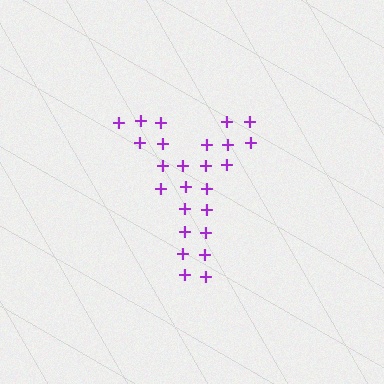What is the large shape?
The large shape is the letter Y.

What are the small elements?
The small elements are plus signs.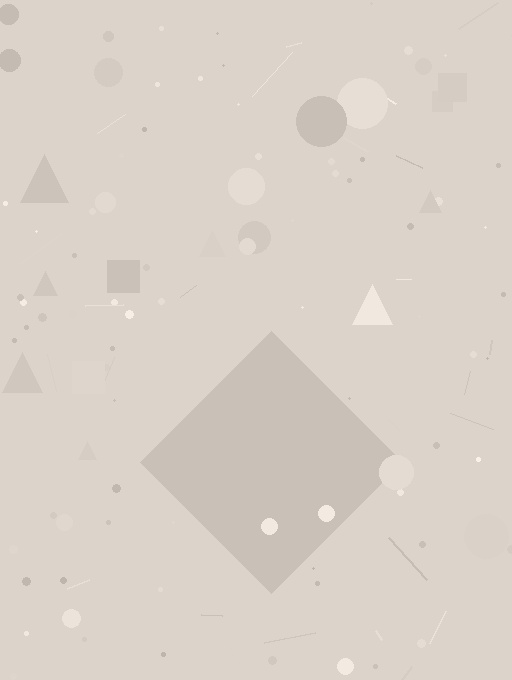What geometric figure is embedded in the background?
A diamond is embedded in the background.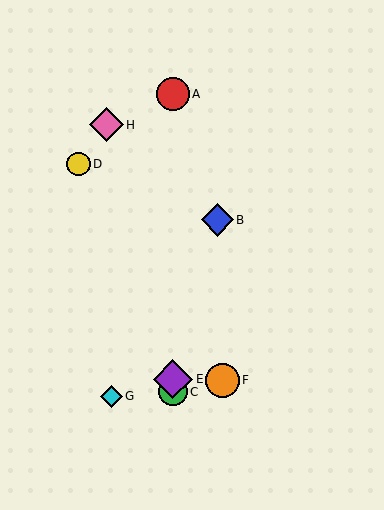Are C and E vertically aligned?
Yes, both are at x≈173.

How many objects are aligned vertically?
3 objects (A, C, E) are aligned vertically.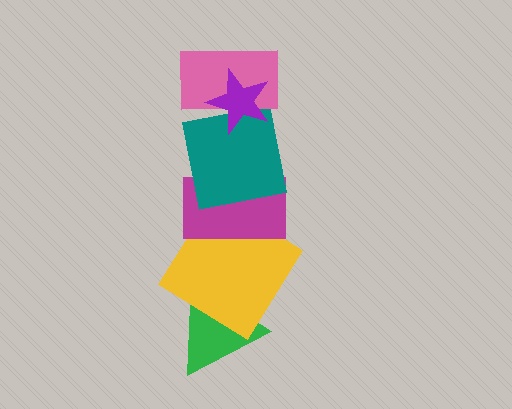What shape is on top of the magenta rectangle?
The teal square is on top of the magenta rectangle.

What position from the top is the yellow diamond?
The yellow diamond is 5th from the top.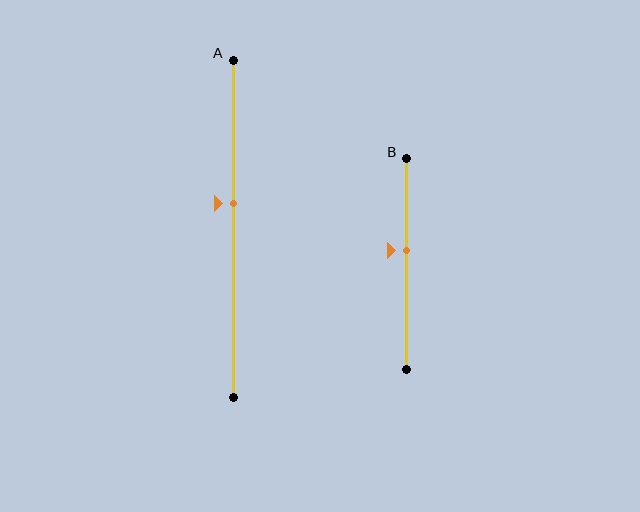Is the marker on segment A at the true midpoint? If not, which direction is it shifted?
No, the marker on segment A is shifted upward by about 7% of the segment length.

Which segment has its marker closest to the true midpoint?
Segment B has its marker closest to the true midpoint.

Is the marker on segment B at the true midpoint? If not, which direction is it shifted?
No, the marker on segment B is shifted upward by about 6% of the segment length.